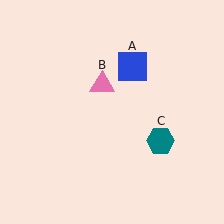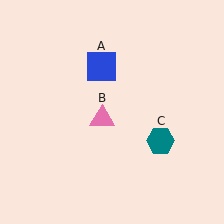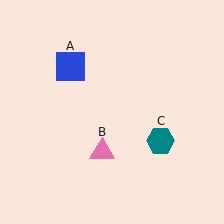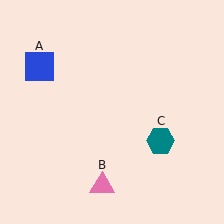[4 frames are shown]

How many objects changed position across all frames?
2 objects changed position: blue square (object A), pink triangle (object B).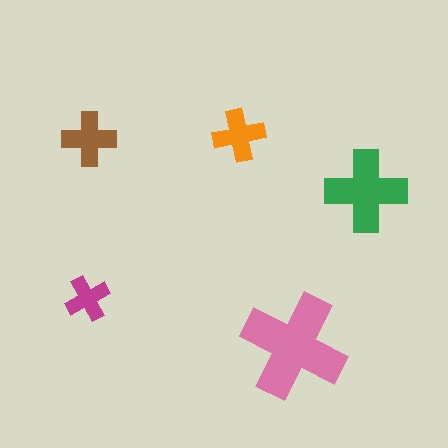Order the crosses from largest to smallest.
the pink one, the green one, the brown one, the orange one, the magenta one.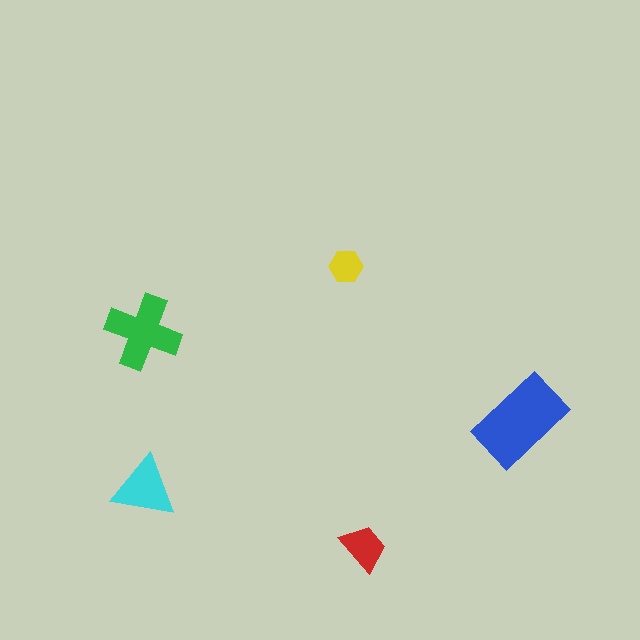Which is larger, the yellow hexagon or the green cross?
The green cross.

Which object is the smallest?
The yellow hexagon.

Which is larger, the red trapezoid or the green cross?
The green cross.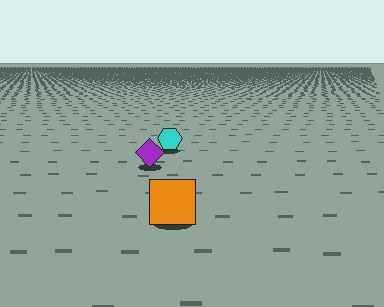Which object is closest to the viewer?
The orange square is closest. The texture marks near it are larger and more spread out.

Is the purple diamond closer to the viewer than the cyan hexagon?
Yes. The purple diamond is closer — you can tell from the texture gradient: the ground texture is coarser near it.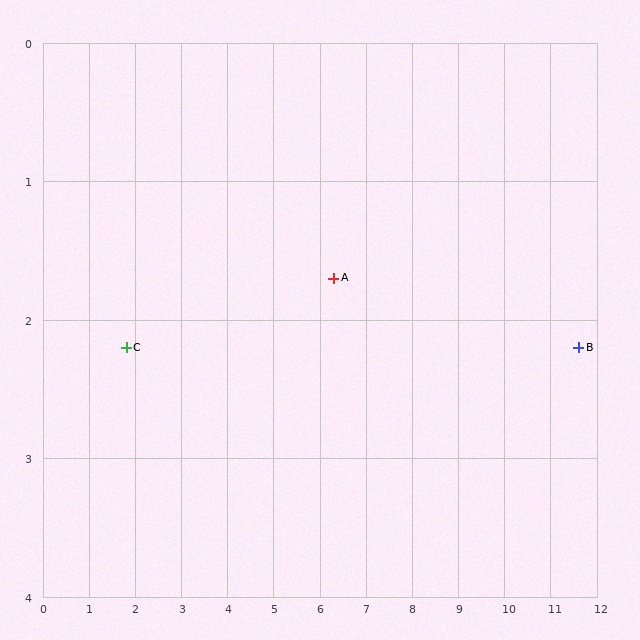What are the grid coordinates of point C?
Point C is at approximately (1.8, 2.2).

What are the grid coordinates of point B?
Point B is at approximately (11.6, 2.2).